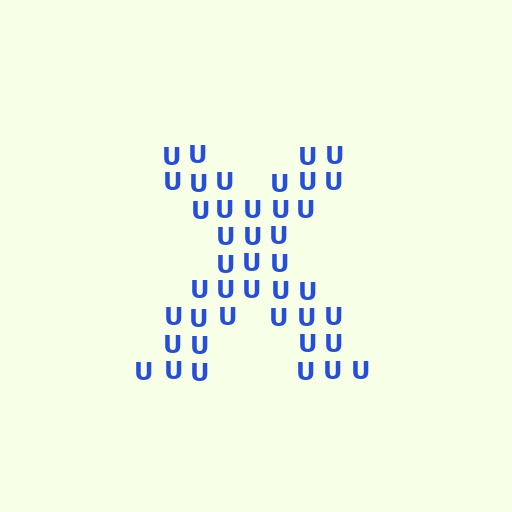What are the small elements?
The small elements are letter U's.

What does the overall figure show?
The overall figure shows the letter X.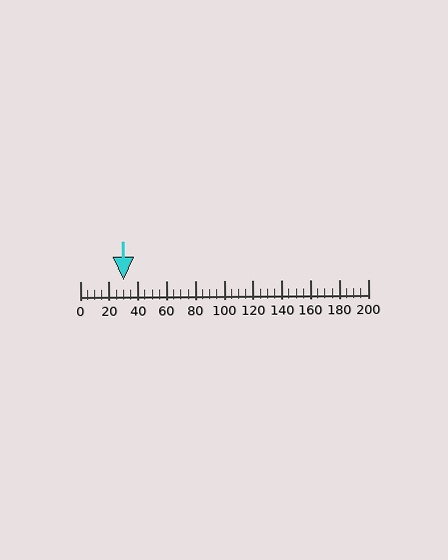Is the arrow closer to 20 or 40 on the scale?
The arrow is closer to 40.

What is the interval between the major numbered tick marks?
The major tick marks are spaced 20 units apart.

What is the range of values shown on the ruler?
The ruler shows values from 0 to 200.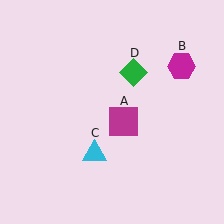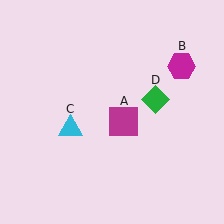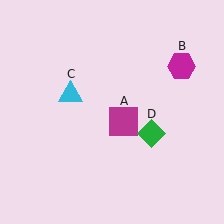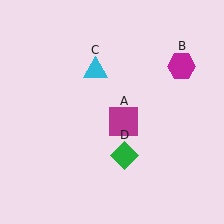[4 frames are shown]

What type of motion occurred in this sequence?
The cyan triangle (object C), green diamond (object D) rotated clockwise around the center of the scene.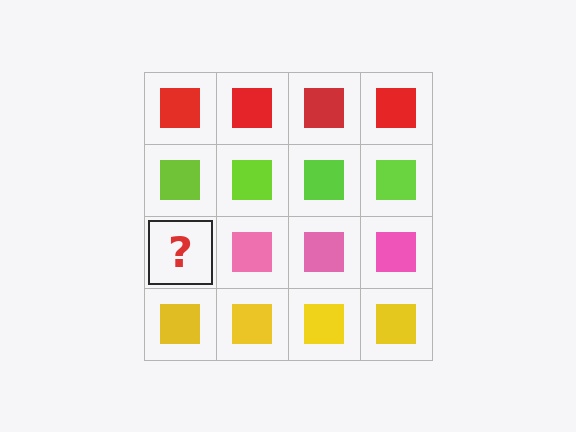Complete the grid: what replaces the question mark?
The question mark should be replaced with a pink square.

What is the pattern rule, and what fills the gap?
The rule is that each row has a consistent color. The gap should be filled with a pink square.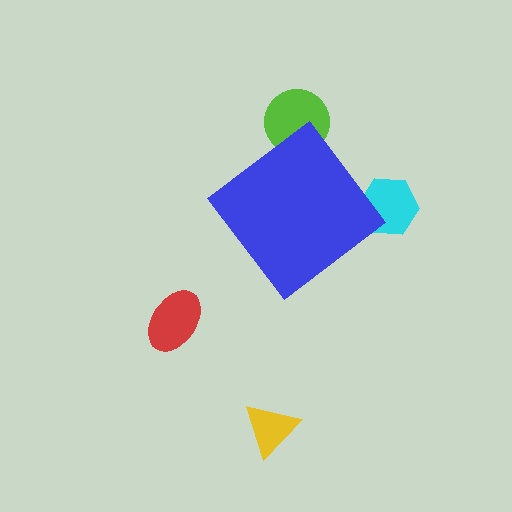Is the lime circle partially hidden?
Yes, the lime circle is partially hidden behind the blue diamond.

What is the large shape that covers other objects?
A blue diamond.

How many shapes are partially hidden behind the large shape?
2 shapes are partially hidden.